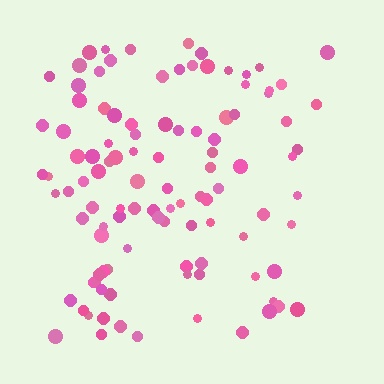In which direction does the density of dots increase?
From right to left, with the left side densest.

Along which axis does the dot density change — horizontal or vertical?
Horizontal.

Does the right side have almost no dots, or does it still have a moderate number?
Still a moderate number, just noticeably fewer than the left.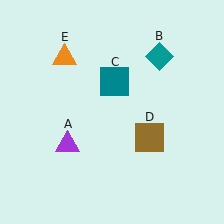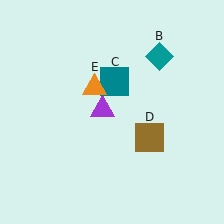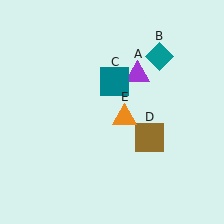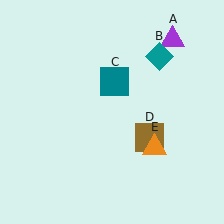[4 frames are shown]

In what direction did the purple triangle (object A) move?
The purple triangle (object A) moved up and to the right.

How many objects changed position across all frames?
2 objects changed position: purple triangle (object A), orange triangle (object E).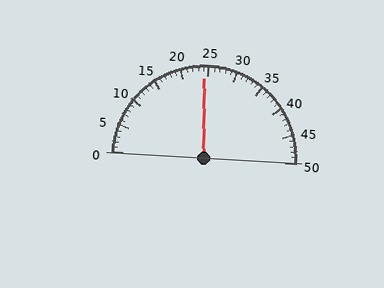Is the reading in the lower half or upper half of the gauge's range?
The reading is in the lower half of the range (0 to 50).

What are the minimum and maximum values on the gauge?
The gauge ranges from 0 to 50.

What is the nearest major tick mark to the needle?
The nearest major tick mark is 25.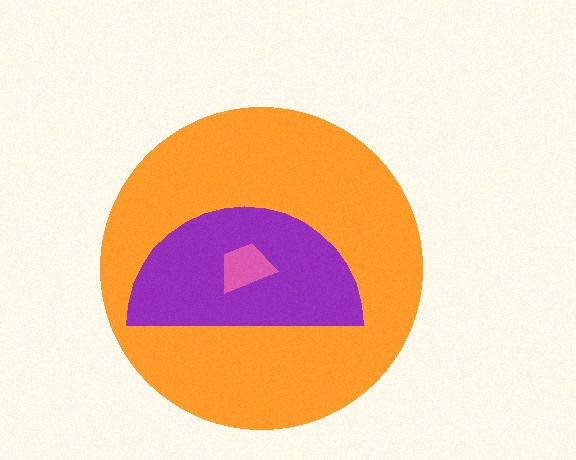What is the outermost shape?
The orange circle.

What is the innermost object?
The pink trapezoid.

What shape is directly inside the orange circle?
The purple semicircle.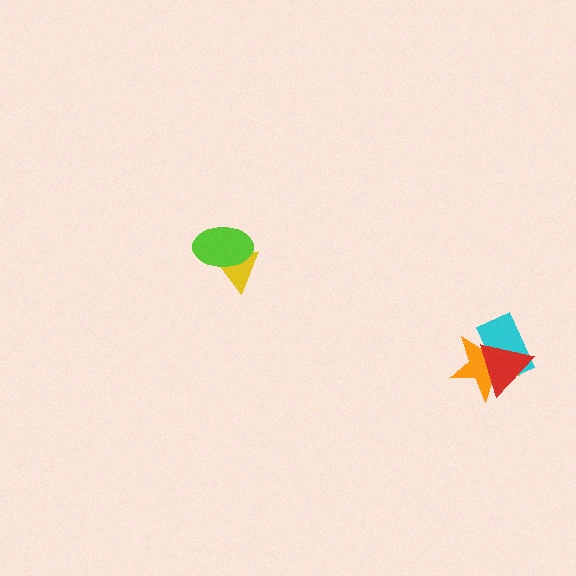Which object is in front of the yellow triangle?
The lime ellipse is in front of the yellow triangle.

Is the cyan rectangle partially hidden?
Yes, it is partially covered by another shape.